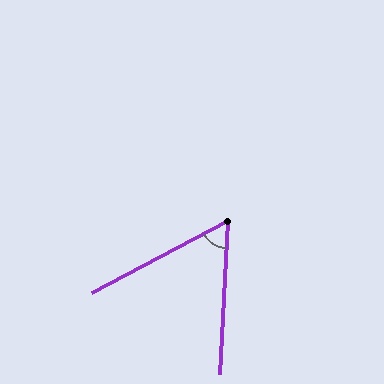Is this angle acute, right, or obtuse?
It is acute.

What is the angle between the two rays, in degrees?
Approximately 59 degrees.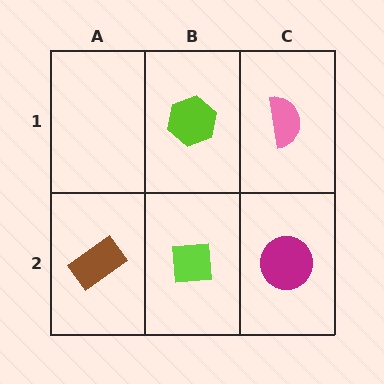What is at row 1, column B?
A lime hexagon.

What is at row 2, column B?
A lime square.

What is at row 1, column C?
A pink semicircle.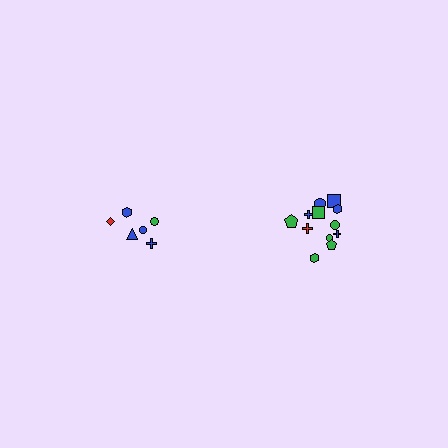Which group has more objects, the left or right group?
The right group.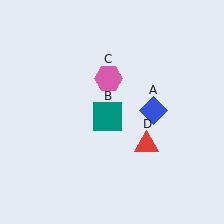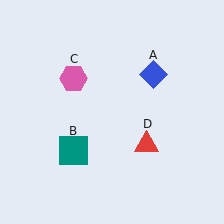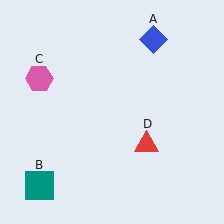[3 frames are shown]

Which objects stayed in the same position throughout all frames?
Red triangle (object D) remained stationary.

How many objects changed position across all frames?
3 objects changed position: blue diamond (object A), teal square (object B), pink hexagon (object C).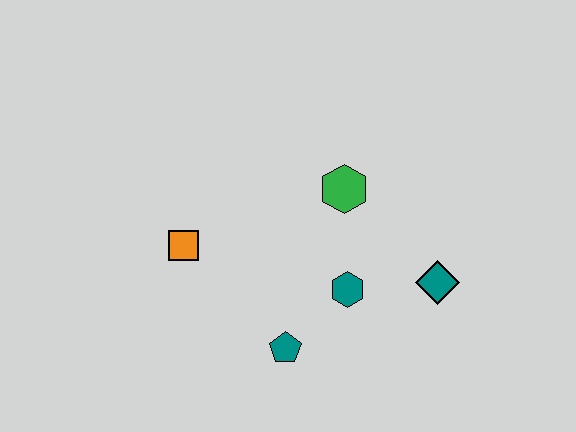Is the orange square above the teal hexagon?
Yes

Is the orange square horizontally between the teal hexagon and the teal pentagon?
No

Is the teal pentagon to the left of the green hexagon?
Yes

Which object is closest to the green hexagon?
The teal hexagon is closest to the green hexagon.